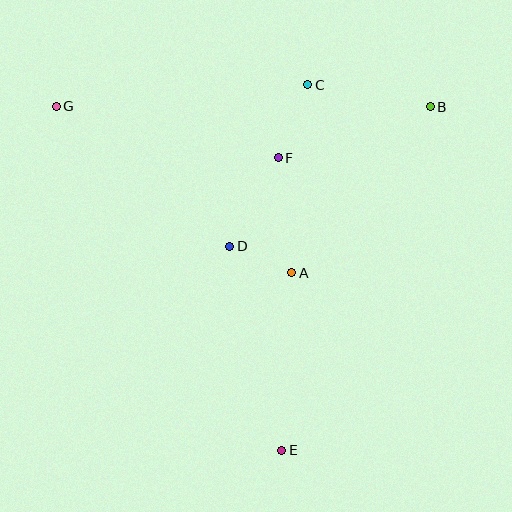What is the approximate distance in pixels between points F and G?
The distance between F and G is approximately 228 pixels.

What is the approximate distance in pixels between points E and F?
The distance between E and F is approximately 293 pixels.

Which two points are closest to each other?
Points A and D are closest to each other.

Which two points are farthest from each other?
Points E and G are farthest from each other.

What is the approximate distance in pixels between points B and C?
The distance between B and C is approximately 124 pixels.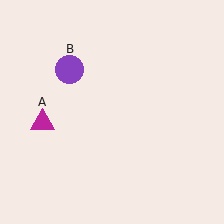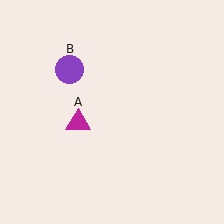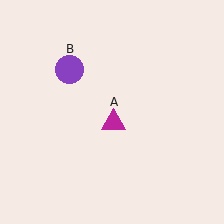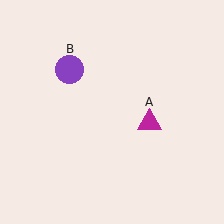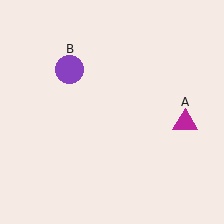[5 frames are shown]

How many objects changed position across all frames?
1 object changed position: magenta triangle (object A).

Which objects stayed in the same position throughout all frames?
Purple circle (object B) remained stationary.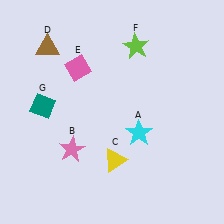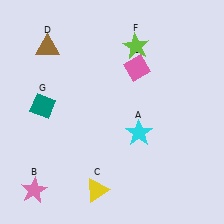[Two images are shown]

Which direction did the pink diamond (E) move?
The pink diamond (E) moved right.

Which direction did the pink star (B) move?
The pink star (B) moved down.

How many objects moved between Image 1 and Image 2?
3 objects moved between the two images.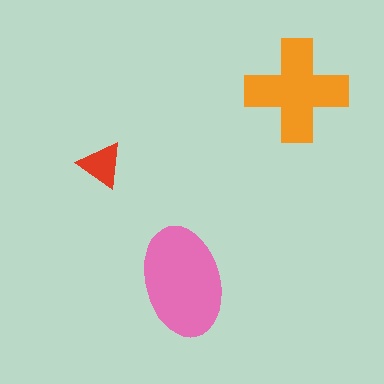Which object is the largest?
The pink ellipse.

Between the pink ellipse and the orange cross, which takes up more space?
The pink ellipse.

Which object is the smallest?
The red triangle.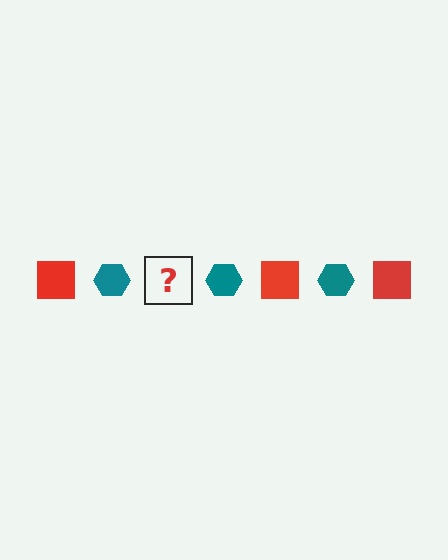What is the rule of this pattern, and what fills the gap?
The rule is that the pattern alternates between red square and teal hexagon. The gap should be filled with a red square.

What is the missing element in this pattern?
The missing element is a red square.